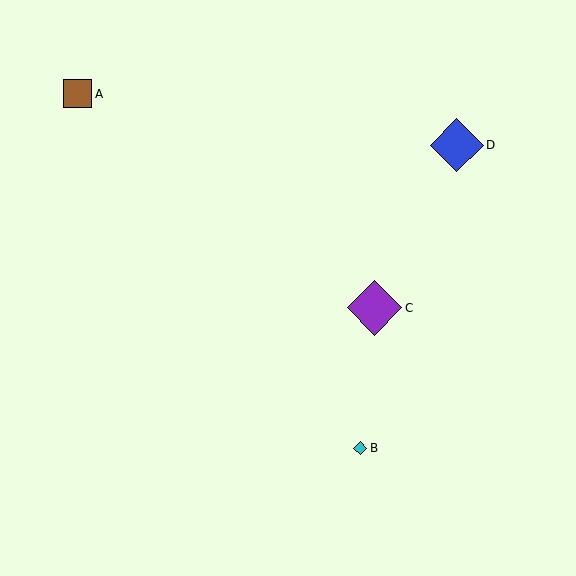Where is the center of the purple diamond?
The center of the purple diamond is at (375, 308).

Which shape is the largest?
The purple diamond (labeled C) is the largest.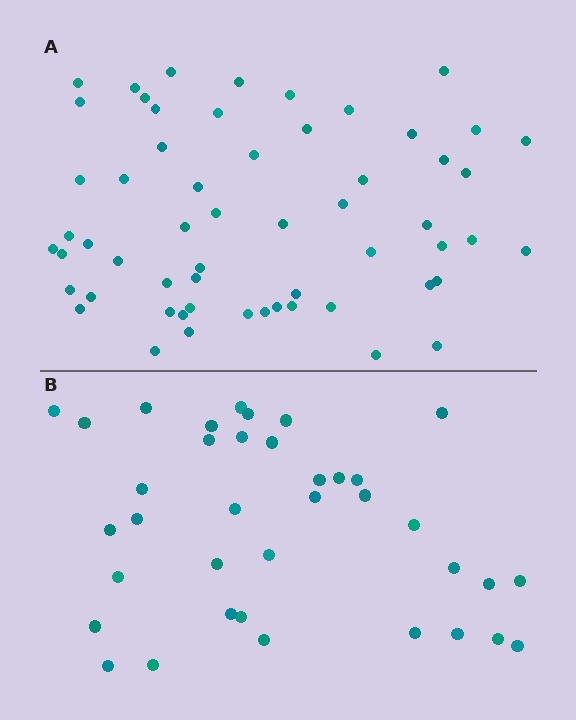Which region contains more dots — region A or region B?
Region A (the top region) has more dots.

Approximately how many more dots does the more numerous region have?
Region A has approximately 20 more dots than region B.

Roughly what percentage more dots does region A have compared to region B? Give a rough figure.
About 55% more.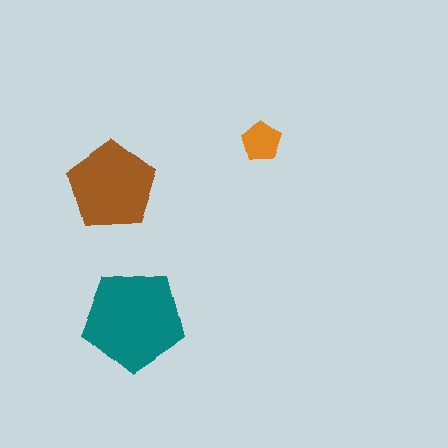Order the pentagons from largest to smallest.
the teal one, the brown one, the orange one.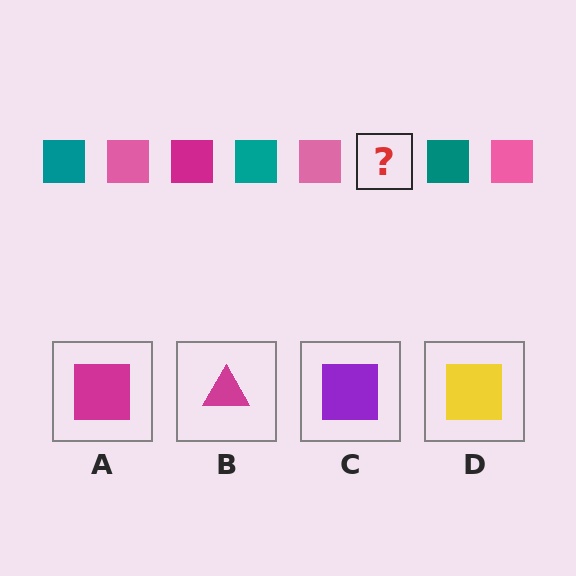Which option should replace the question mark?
Option A.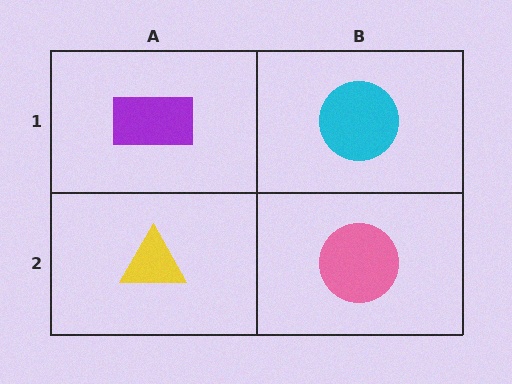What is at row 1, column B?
A cyan circle.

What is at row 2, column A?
A yellow triangle.